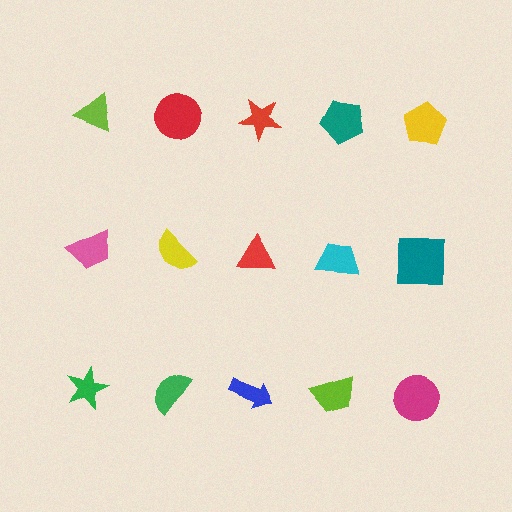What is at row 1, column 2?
A red circle.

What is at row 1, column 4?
A teal pentagon.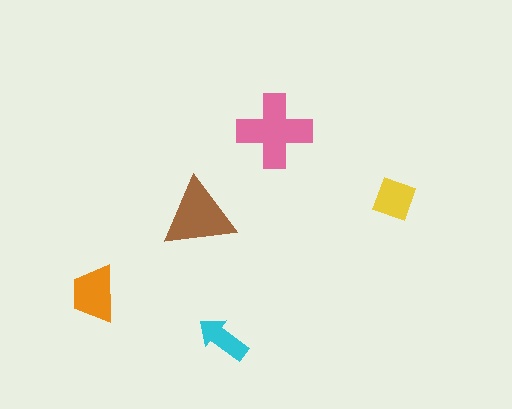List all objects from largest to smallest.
The pink cross, the brown triangle, the orange trapezoid, the yellow diamond, the cyan arrow.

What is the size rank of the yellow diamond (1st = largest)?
4th.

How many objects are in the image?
There are 5 objects in the image.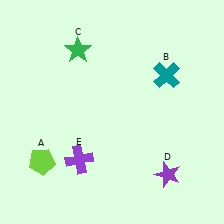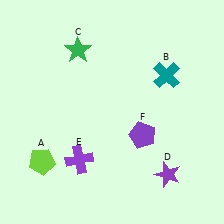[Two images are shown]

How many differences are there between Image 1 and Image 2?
There is 1 difference between the two images.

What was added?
A purple pentagon (F) was added in Image 2.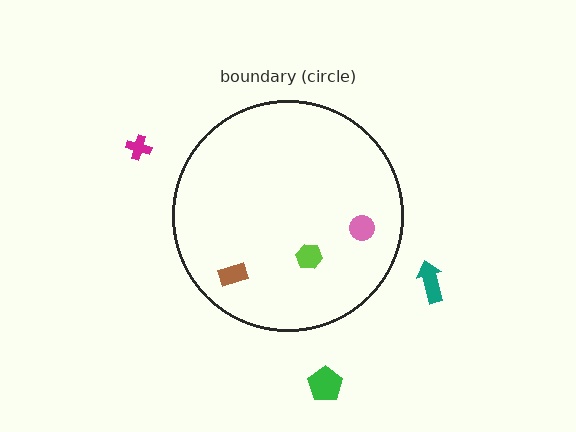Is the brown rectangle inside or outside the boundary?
Inside.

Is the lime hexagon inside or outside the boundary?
Inside.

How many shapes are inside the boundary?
3 inside, 3 outside.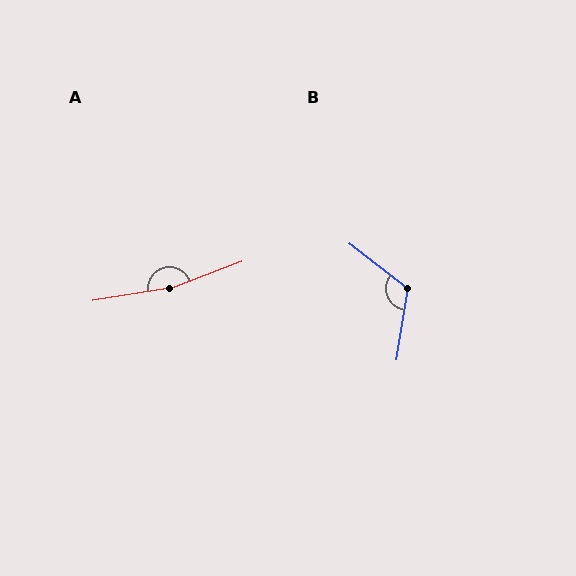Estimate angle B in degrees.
Approximately 119 degrees.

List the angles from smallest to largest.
B (119°), A (169°).